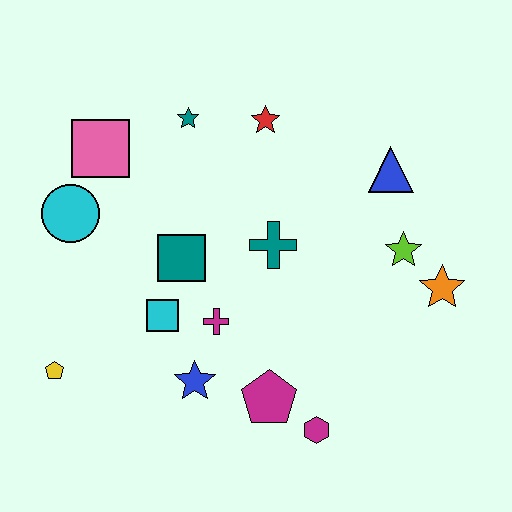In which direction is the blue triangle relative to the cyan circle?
The blue triangle is to the right of the cyan circle.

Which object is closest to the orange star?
The lime star is closest to the orange star.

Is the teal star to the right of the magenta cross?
No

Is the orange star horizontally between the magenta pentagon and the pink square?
No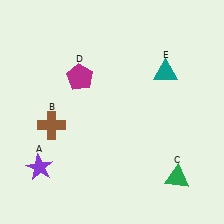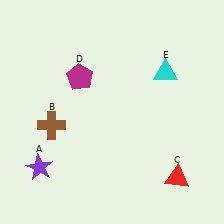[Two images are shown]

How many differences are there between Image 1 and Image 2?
There are 2 differences between the two images.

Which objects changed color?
C changed from green to red. E changed from teal to cyan.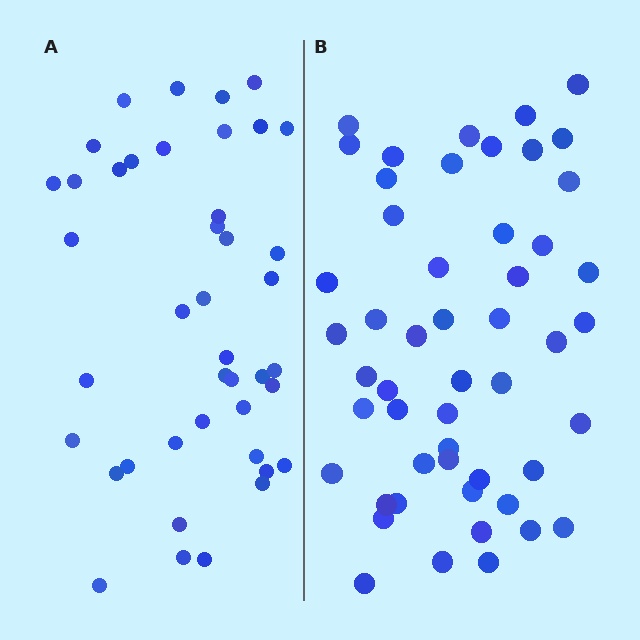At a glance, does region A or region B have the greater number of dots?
Region B (the right region) has more dots.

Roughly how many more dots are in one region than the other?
Region B has roughly 8 or so more dots than region A.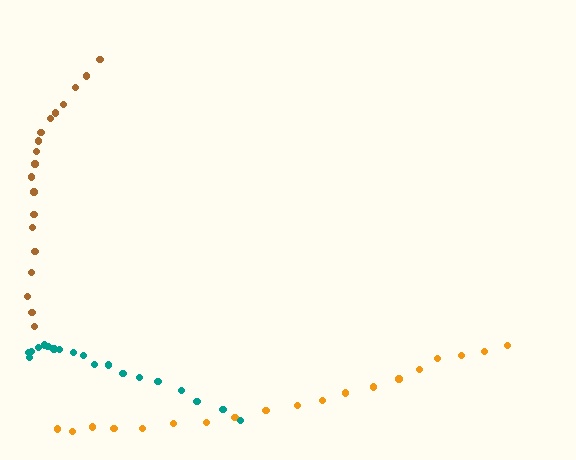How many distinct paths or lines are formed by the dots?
There are 3 distinct paths.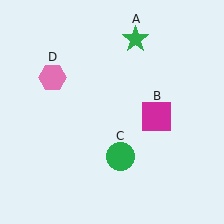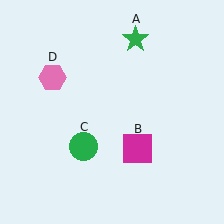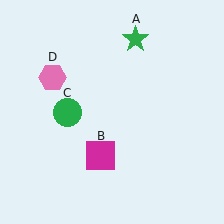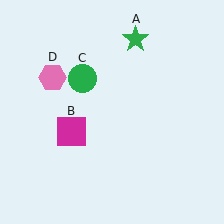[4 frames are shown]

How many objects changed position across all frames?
2 objects changed position: magenta square (object B), green circle (object C).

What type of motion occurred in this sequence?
The magenta square (object B), green circle (object C) rotated clockwise around the center of the scene.